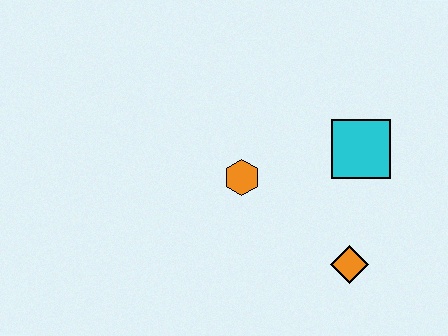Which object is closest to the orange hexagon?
The cyan square is closest to the orange hexagon.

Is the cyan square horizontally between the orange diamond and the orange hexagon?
No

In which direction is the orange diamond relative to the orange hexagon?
The orange diamond is to the right of the orange hexagon.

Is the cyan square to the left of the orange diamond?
No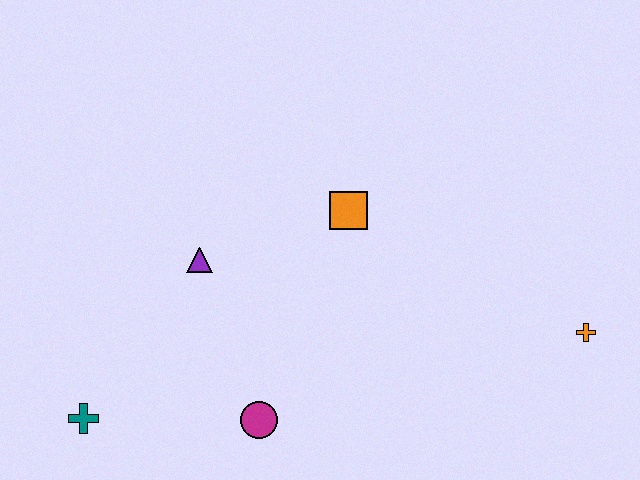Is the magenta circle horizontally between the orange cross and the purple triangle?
Yes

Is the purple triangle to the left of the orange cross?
Yes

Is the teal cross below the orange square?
Yes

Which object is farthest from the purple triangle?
The orange cross is farthest from the purple triangle.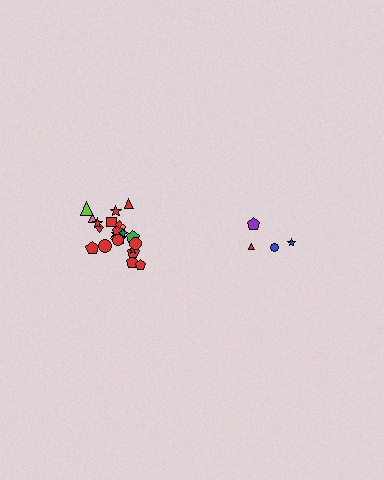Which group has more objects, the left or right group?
The left group.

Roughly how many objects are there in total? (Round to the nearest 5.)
Roughly 30 objects in total.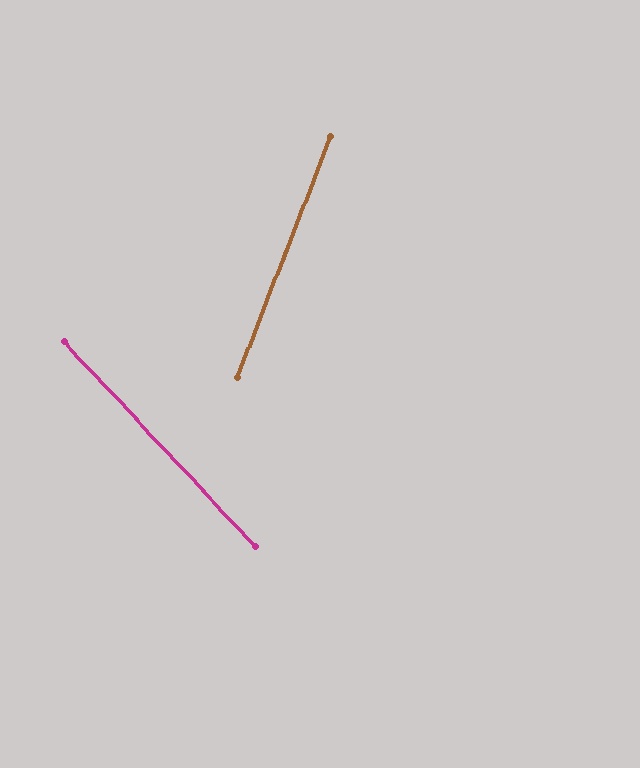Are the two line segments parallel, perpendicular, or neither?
Neither parallel nor perpendicular — they differ by about 64°.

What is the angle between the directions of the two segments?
Approximately 64 degrees.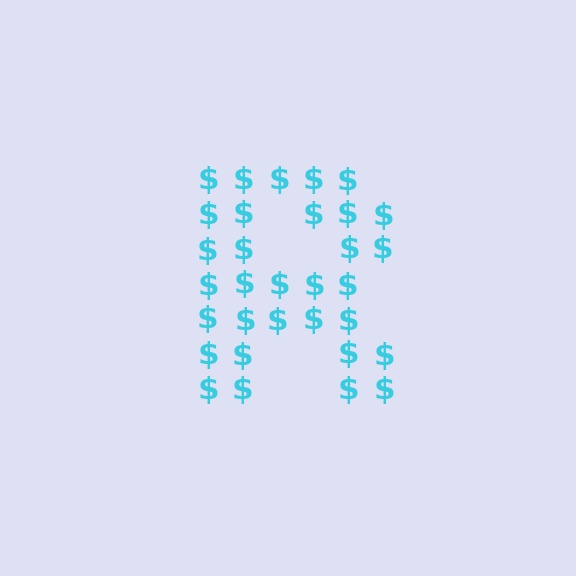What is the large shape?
The large shape is the letter R.